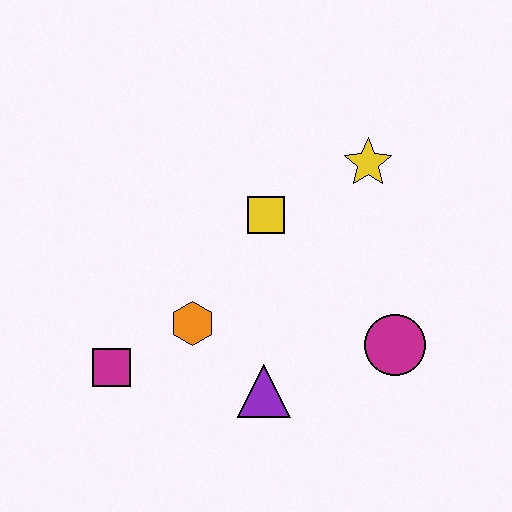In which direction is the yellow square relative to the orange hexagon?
The yellow square is above the orange hexagon.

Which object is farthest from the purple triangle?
The yellow star is farthest from the purple triangle.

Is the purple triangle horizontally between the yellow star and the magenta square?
Yes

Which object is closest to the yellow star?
The yellow square is closest to the yellow star.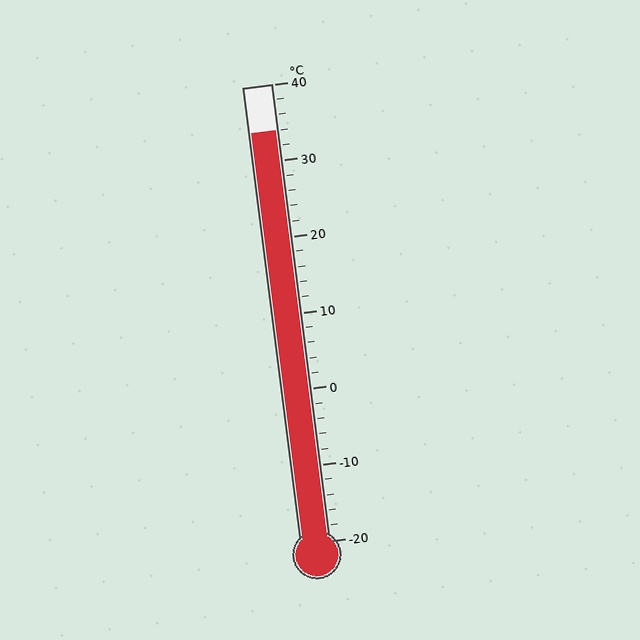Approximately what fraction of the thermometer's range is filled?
The thermometer is filled to approximately 90% of its range.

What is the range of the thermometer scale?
The thermometer scale ranges from -20°C to 40°C.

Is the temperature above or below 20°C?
The temperature is above 20°C.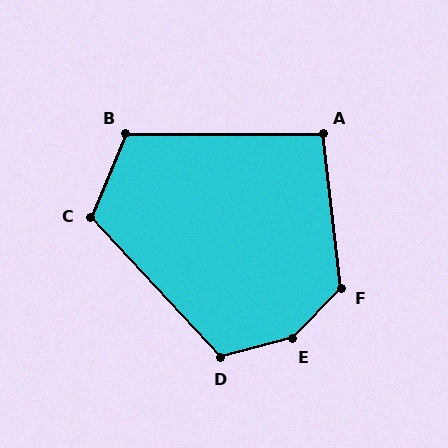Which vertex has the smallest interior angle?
A, at approximately 97 degrees.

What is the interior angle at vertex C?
Approximately 115 degrees (obtuse).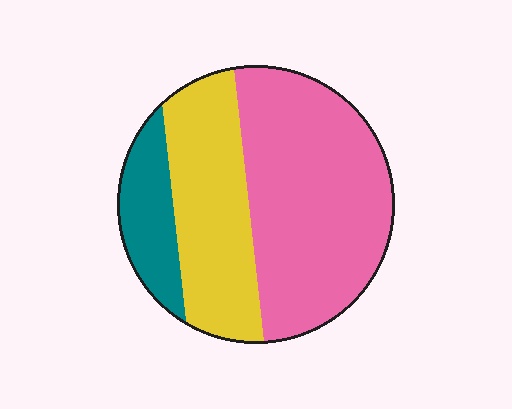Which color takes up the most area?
Pink, at roughly 55%.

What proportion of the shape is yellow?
Yellow covers about 30% of the shape.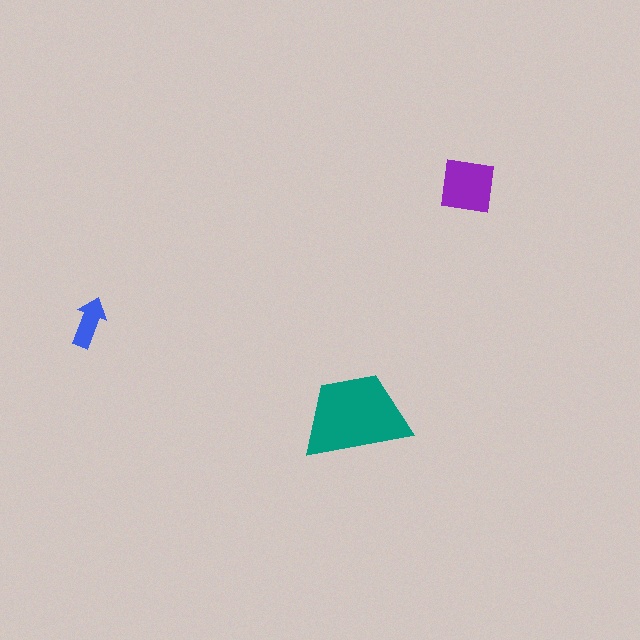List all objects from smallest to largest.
The blue arrow, the purple square, the teal trapezoid.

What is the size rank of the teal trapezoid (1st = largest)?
1st.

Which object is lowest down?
The teal trapezoid is bottommost.